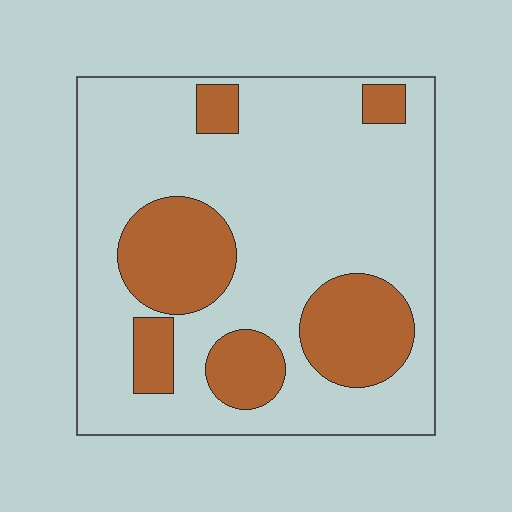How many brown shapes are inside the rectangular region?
6.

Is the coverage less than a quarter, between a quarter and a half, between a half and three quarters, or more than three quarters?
Between a quarter and a half.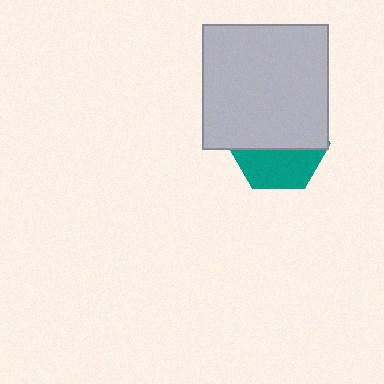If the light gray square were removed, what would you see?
You would see the complete teal hexagon.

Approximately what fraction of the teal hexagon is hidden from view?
Roughly 59% of the teal hexagon is hidden behind the light gray square.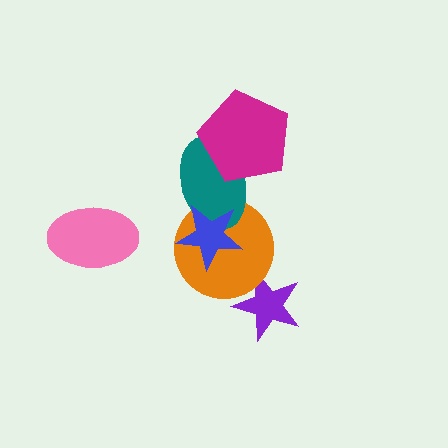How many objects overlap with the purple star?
1 object overlaps with the purple star.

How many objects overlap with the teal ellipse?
3 objects overlap with the teal ellipse.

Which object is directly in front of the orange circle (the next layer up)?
The teal ellipse is directly in front of the orange circle.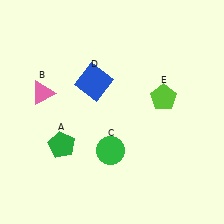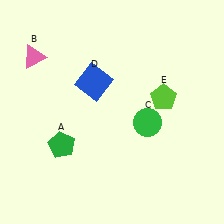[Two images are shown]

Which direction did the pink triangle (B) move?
The pink triangle (B) moved up.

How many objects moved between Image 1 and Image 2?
2 objects moved between the two images.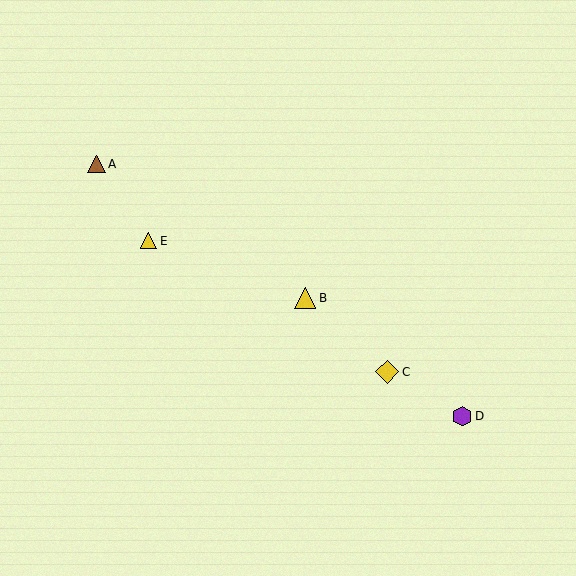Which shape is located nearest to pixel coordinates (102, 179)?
The brown triangle (labeled A) at (96, 164) is nearest to that location.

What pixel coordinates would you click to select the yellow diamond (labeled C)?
Click at (387, 372) to select the yellow diamond C.